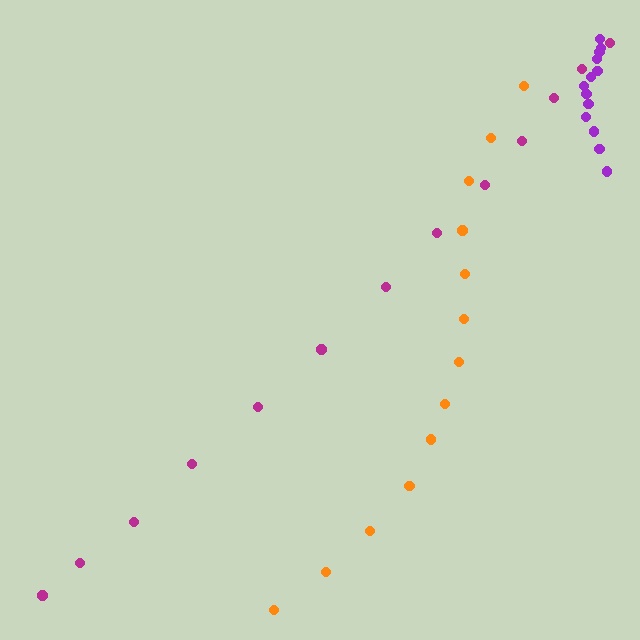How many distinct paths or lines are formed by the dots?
There are 3 distinct paths.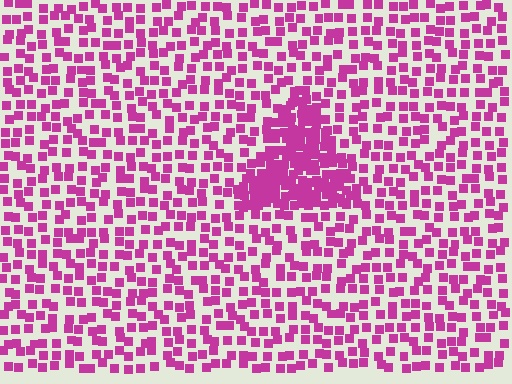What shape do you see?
I see a triangle.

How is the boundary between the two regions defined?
The boundary is defined by a change in element density (approximately 2.4x ratio). All elements are the same color, size, and shape.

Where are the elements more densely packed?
The elements are more densely packed inside the triangle boundary.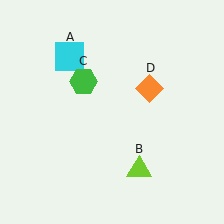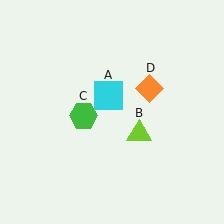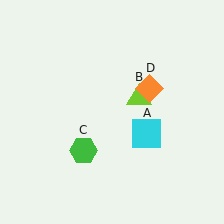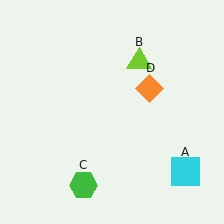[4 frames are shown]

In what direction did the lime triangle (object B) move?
The lime triangle (object B) moved up.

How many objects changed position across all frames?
3 objects changed position: cyan square (object A), lime triangle (object B), green hexagon (object C).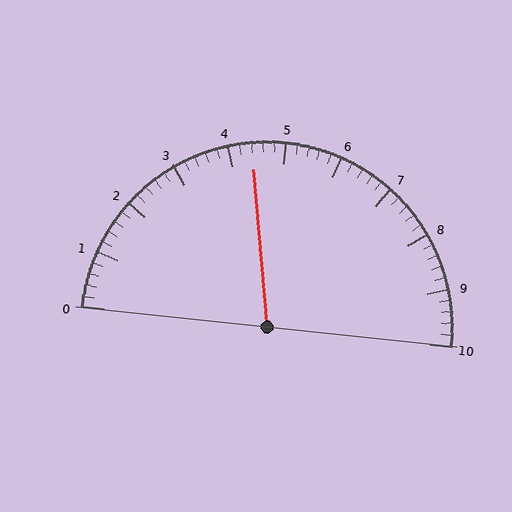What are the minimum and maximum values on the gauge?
The gauge ranges from 0 to 10.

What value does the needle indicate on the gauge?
The needle indicates approximately 4.4.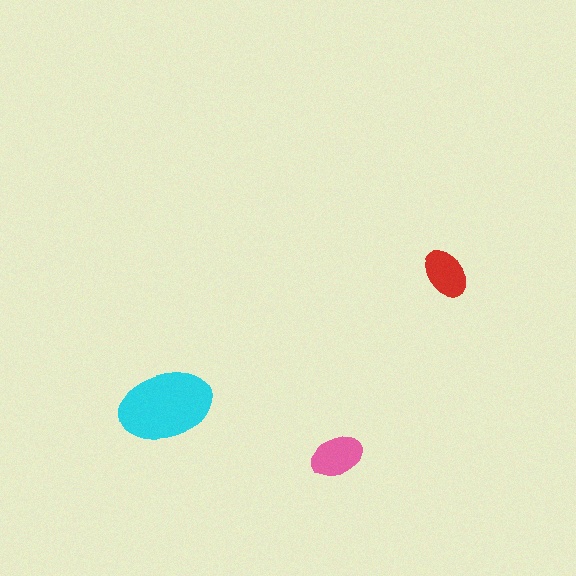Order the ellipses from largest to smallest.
the cyan one, the pink one, the red one.